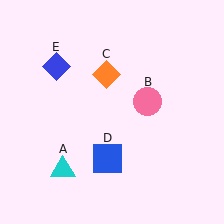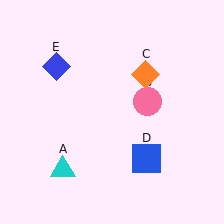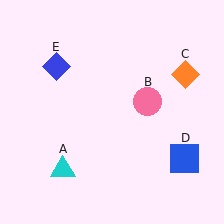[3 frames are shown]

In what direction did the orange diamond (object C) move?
The orange diamond (object C) moved right.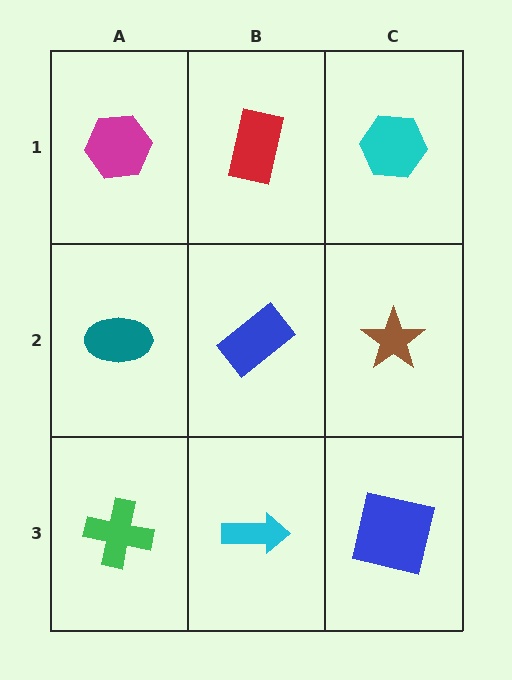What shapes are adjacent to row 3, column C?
A brown star (row 2, column C), a cyan arrow (row 3, column B).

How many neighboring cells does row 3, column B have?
3.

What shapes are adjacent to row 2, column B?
A red rectangle (row 1, column B), a cyan arrow (row 3, column B), a teal ellipse (row 2, column A), a brown star (row 2, column C).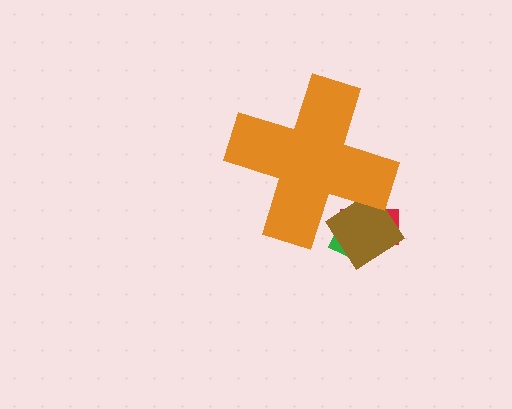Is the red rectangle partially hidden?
Yes, the red rectangle is partially hidden behind the orange cross.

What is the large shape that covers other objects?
An orange cross.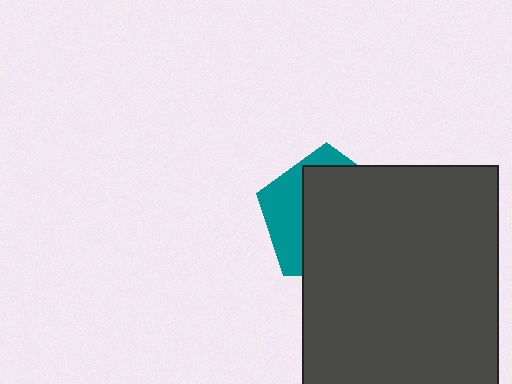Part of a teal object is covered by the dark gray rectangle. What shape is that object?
It is a pentagon.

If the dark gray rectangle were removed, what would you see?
You would see the complete teal pentagon.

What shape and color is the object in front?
The object in front is a dark gray rectangle.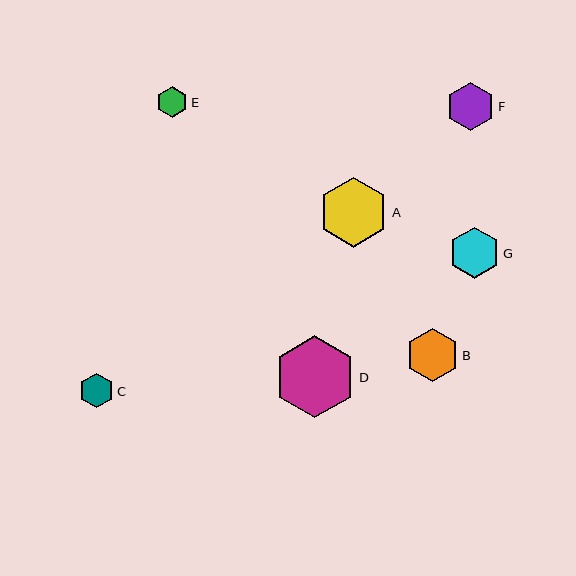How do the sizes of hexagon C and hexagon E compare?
Hexagon C and hexagon E are approximately the same size.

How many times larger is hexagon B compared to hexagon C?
Hexagon B is approximately 1.5 times the size of hexagon C.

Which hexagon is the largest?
Hexagon D is the largest with a size of approximately 82 pixels.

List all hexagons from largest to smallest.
From largest to smallest: D, A, B, G, F, C, E.